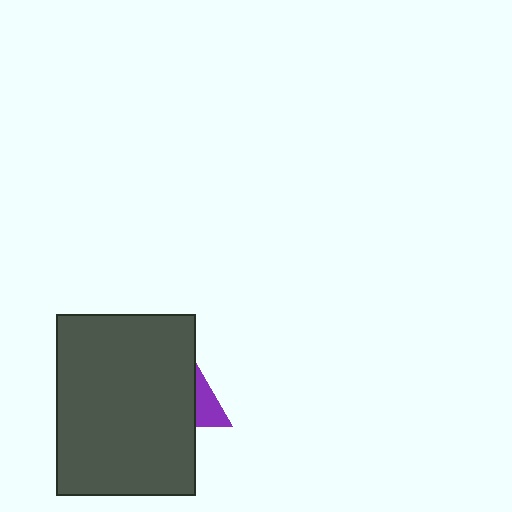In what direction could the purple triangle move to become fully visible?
The purple triangle could move right. That would shift it out from behind the dark gray rectangle entirely.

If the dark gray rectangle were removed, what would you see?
You would see the complete purple triangle.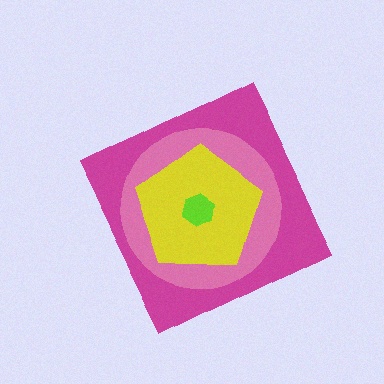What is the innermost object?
The lime hexagon.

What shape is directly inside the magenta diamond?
The pink circle.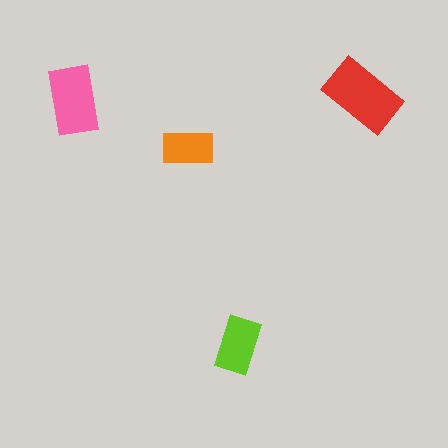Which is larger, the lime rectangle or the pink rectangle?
The pink one.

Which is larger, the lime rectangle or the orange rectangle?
The lime one.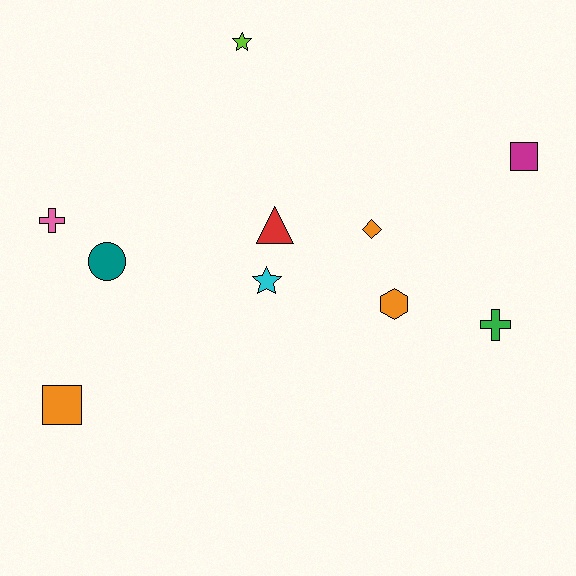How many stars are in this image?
There are 2 stars.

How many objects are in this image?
There are 10 objects.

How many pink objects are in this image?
There is 1 pink object.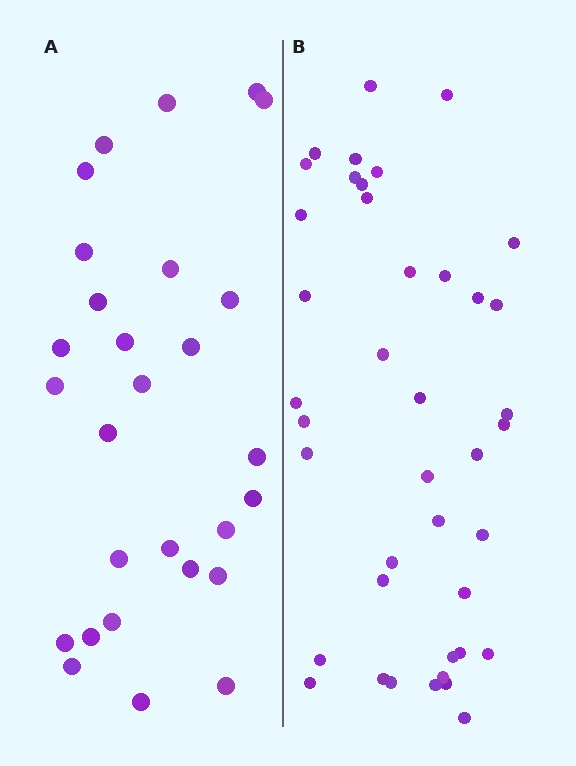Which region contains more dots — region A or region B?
Region B (the right region) has more dots.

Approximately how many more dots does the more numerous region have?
Region B has approximately 15 more dots than region A.